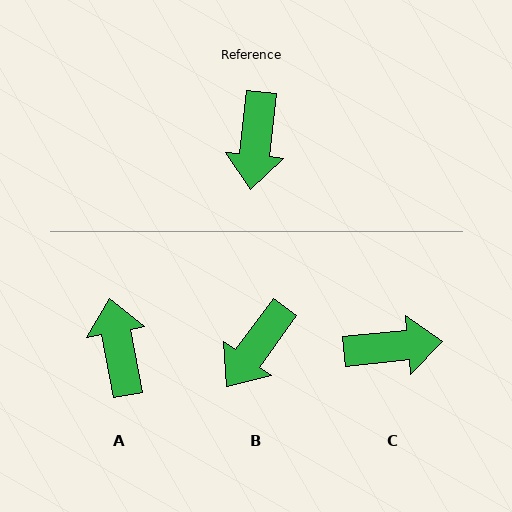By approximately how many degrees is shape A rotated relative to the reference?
Approximately 163 degrees clockwise.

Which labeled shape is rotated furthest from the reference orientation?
A, about 163 degrees away.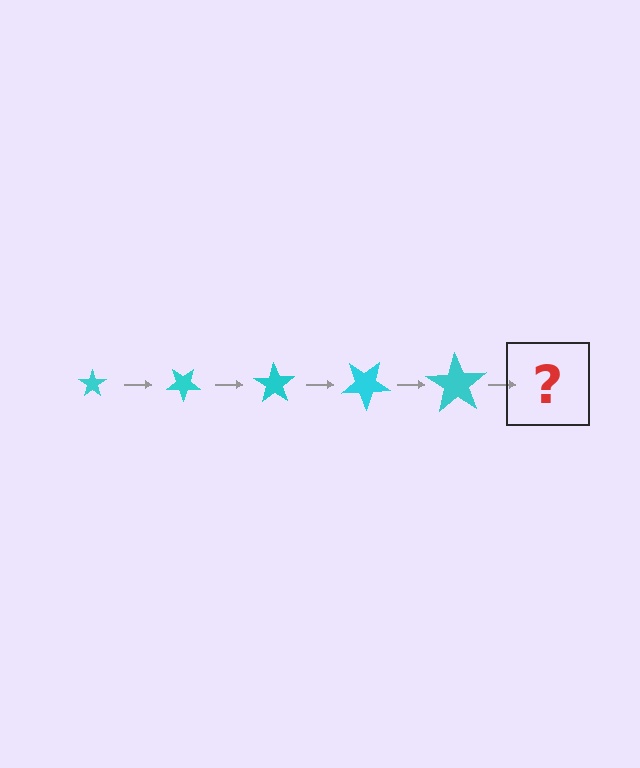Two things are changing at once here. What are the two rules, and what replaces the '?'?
The two rules are that the star grows larger each step and it rotates 35 degrees each step. The '?' should be a star, larger than the previous one and rotated 175 degrees from the start.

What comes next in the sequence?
The next element should be a star, larger than the previous one and rotated 175 degrees from the start.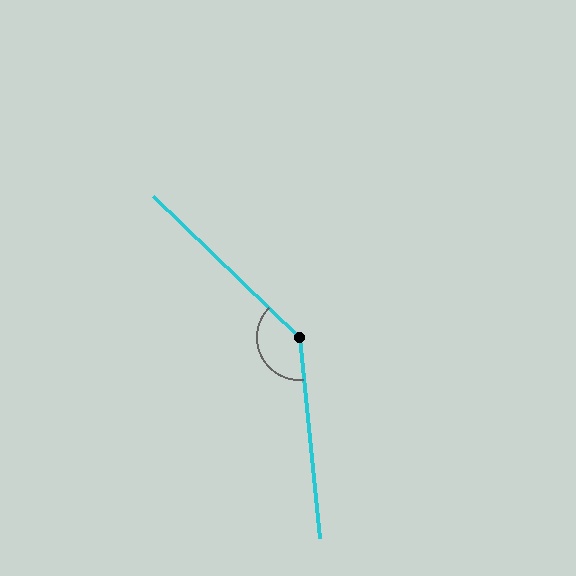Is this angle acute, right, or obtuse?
It is obtuse.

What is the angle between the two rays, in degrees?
Approximately 140 degrees.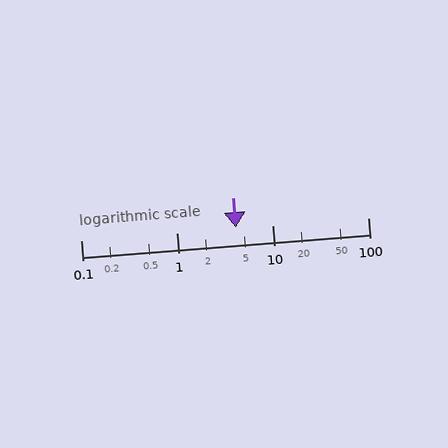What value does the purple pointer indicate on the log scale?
The pointer indicates approximately 4.2.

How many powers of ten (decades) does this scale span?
The scale spans 3 decades, from 0.1 to 100.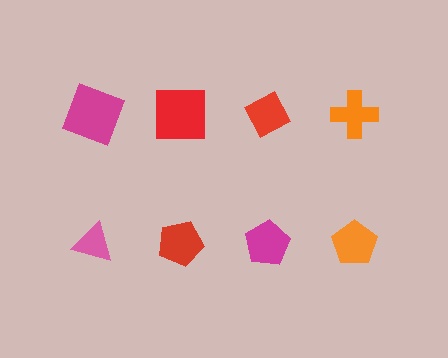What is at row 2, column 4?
An orange pentagon.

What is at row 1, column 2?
A red square.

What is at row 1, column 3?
A red diamond.